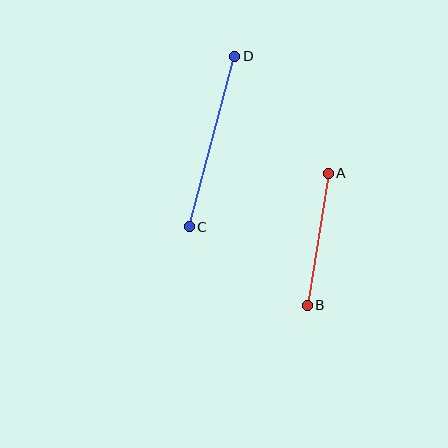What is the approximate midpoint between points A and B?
The midpoint is at approximately (318, 239) pixels.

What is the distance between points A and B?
The distance is approximately 134 pixels.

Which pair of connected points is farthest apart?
Points C and D are farthest apart.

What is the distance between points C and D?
The distance is approximately 177 pixels.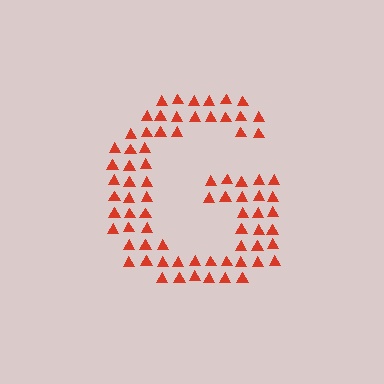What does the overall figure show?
The overall figure shows the letter G.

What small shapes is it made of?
It is made of small triangles.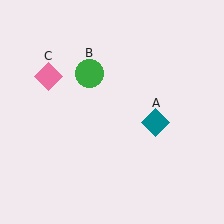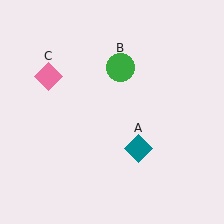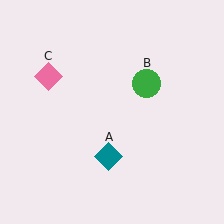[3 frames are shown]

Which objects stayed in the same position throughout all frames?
Pink diamond (object C) remained stationary.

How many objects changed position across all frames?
2 objects changed position: teal diamond (object A), green circle (object B).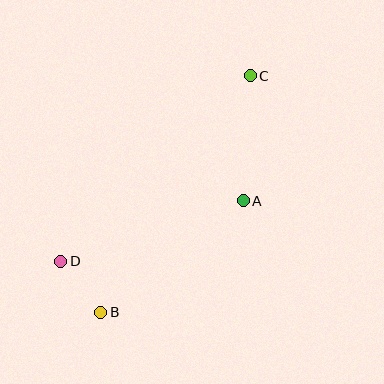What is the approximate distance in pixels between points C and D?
The distance between C and D is approximately 265 pixels.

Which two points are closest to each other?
Points B and D are closest to each other.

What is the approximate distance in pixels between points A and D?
The distance between A and D is approximately 192 pixels.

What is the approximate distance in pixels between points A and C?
The distance between A and C is approximately 125 pixels.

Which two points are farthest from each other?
Points B and C are farthest from each other.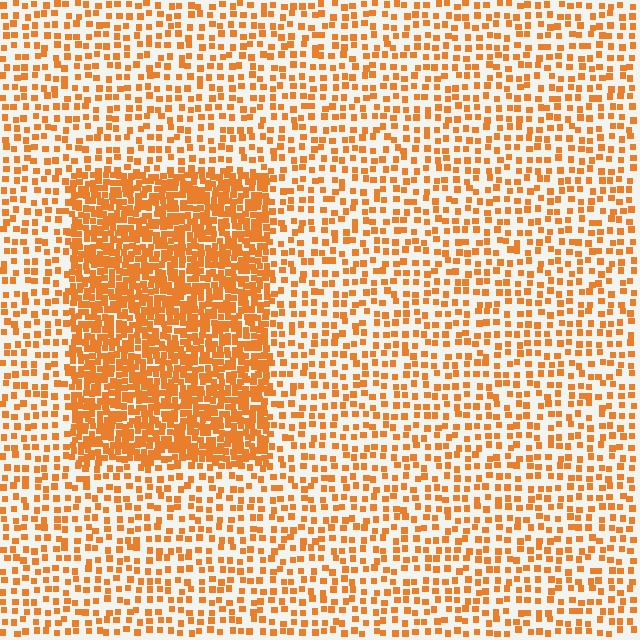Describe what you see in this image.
The image contains small orange elements arranged at two different densities. A rectangle-shaped region is visible where the elements are more densely packed than the surrounding area.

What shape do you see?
I see a rectangle.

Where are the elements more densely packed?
The elements are more densely packed inside the rectangle boundary.